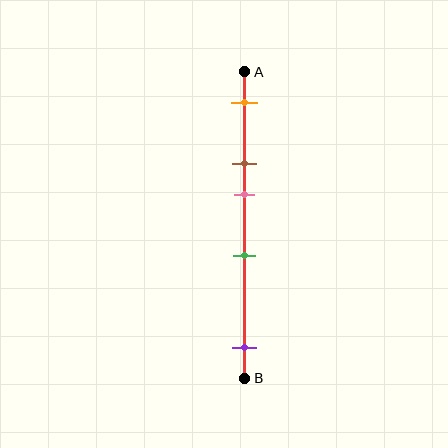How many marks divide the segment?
There are 5 marks dividing the segment.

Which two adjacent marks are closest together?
The brown and pink marks are the closest adjacent pair.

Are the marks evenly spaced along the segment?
No, the marks are not evenly spaced.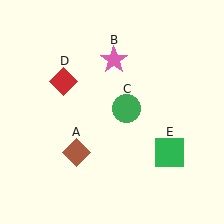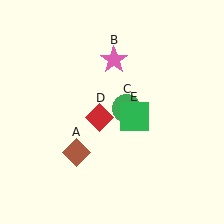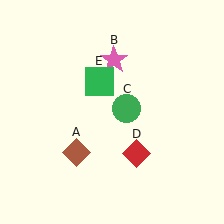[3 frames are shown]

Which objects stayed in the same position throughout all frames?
Brown diamond (object A) and pink star (object B) and green circle (object C) remained stationary.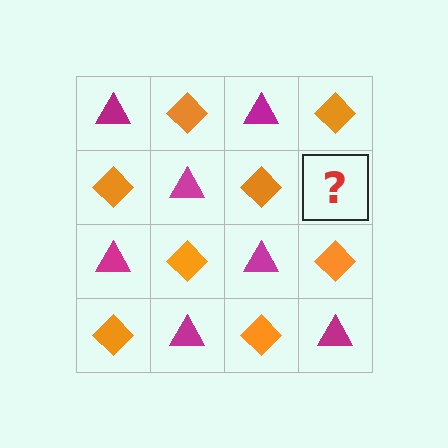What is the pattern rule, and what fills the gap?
The rule is that it alternates magenta triangle and orange diamond in a checkerboard pattern. The gap should be filled with a magenta triangle.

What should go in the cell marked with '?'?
The missing cell should contain a magenta triangle.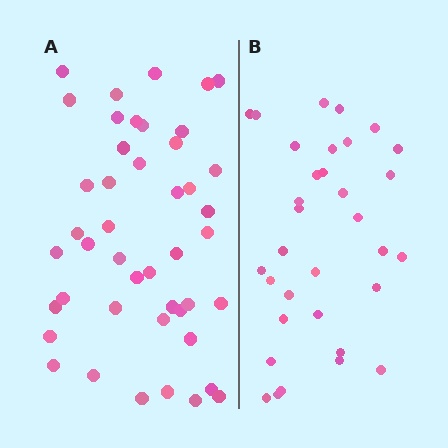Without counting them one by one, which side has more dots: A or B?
Region A (the left region) has more dots.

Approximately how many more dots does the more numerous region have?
Region A has roughly 12 or so more dots than region B.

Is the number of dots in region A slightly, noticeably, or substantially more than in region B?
Region A has noticeably more, but not dramatically so. The ratio is roughly 1.4 to 1.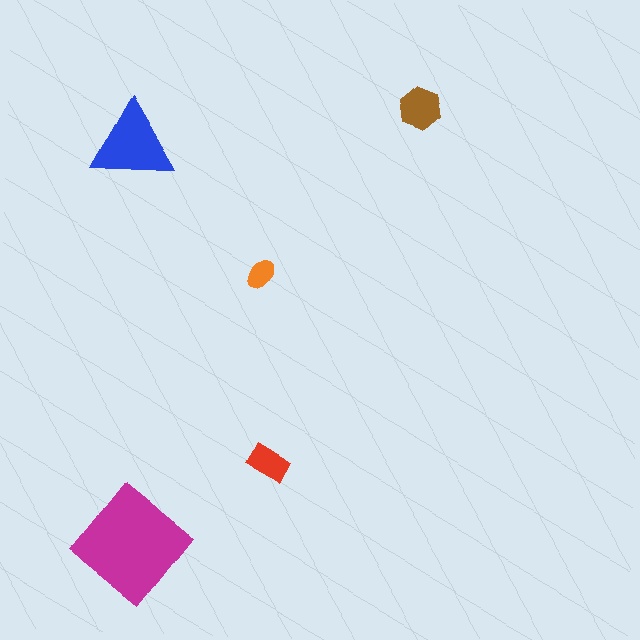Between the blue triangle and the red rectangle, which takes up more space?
The blue triangle.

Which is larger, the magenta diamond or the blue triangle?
The magenta diamond.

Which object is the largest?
The magenta diamond.